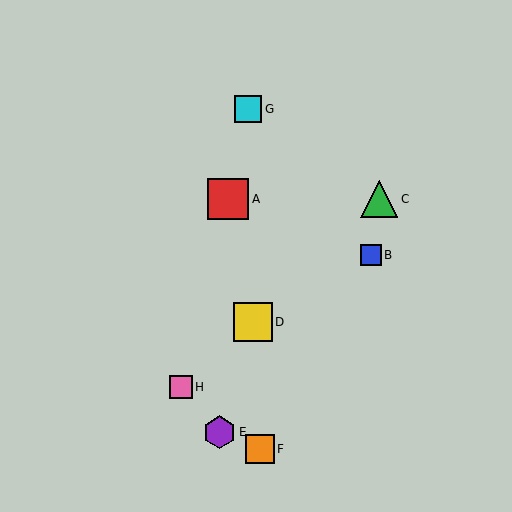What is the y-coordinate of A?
Object A is at y≈199.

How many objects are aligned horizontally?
2 objects (A, C) are aligned horizontally.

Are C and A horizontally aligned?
Yes, both are at y≈199.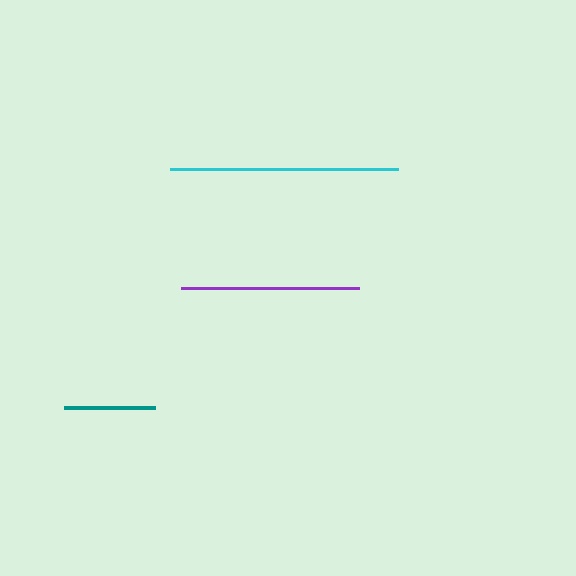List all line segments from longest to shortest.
From longest to shortest: cyan, purple, teal.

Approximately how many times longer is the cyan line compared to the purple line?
The cyan line is approximately 1.3 times the length of the purple line.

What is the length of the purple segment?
The purple segment is approximately 178 pixels long.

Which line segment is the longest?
The cyan line is the longest at approximately 228 pixels.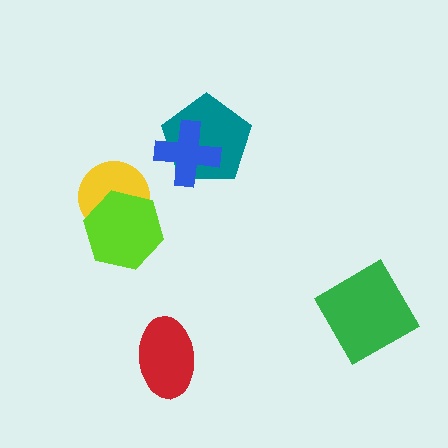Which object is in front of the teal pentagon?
The blue cross is in front of the teal pentagon.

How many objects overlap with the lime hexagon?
1 object overlaps with the lime hexagon.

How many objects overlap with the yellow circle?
1 object overlaps with the yellow circle.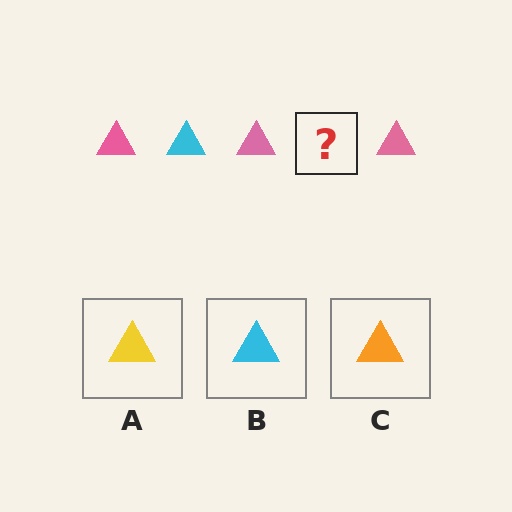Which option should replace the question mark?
Option B.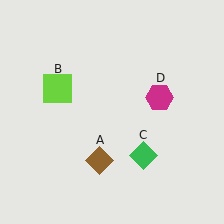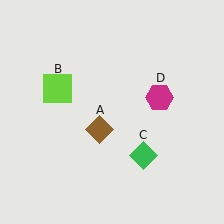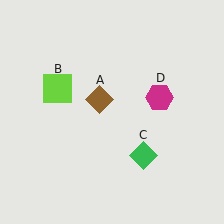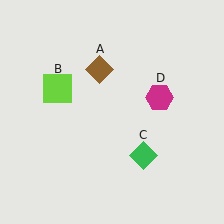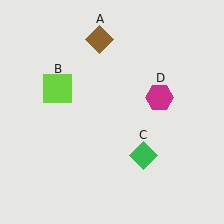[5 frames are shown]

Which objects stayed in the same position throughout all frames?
Lime square (object B) and green diamond (object C) and magenta hexagon (object D) remained stationary.